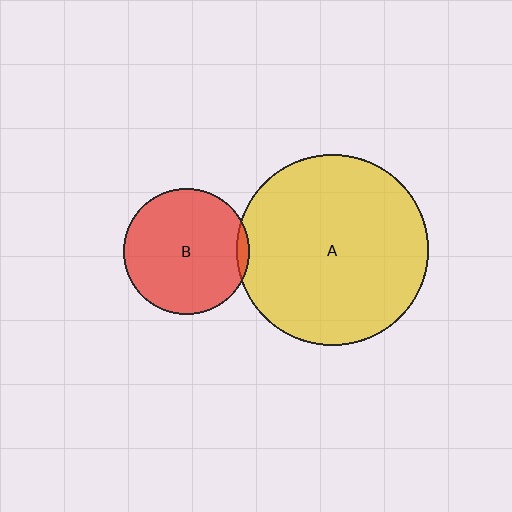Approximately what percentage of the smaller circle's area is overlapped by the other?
Approximately 5%.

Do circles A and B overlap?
Yes.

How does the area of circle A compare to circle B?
Approximately 2.3 times.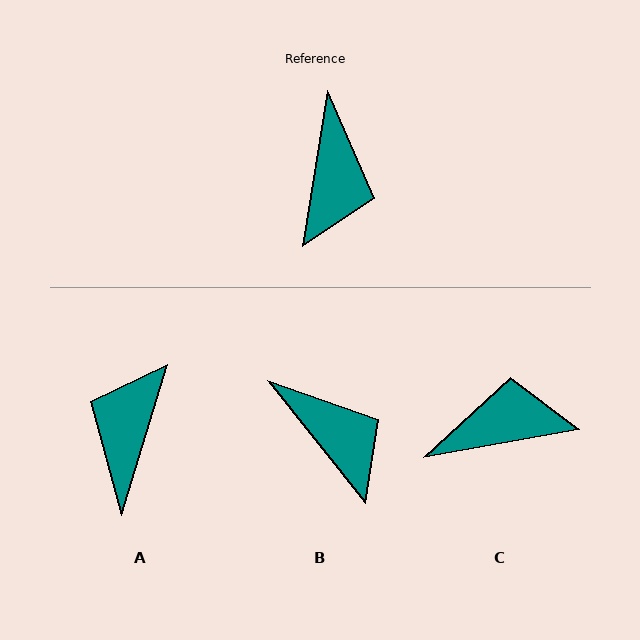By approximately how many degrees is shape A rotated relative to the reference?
Approximately 172 degrees counter-clockwise.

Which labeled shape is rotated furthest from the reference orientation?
A, about 172 degrees away.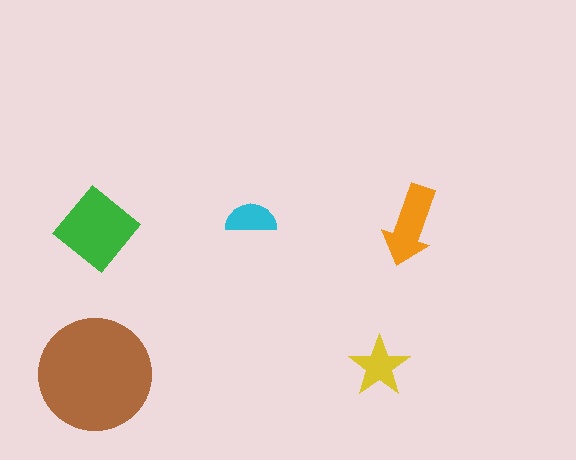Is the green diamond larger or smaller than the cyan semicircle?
Larger.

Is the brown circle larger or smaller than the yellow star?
Larger.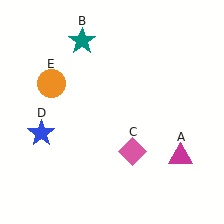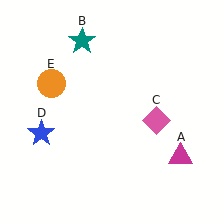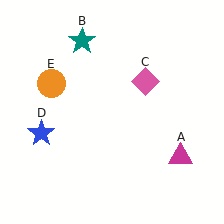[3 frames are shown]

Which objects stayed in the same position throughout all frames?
Magenta triangle (object A) and teal star (object B) and blue star (object D) and orange circle (object E) remained stationary.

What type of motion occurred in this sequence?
The pink diamond (object C) rotated counterclockwise around the center of the scene.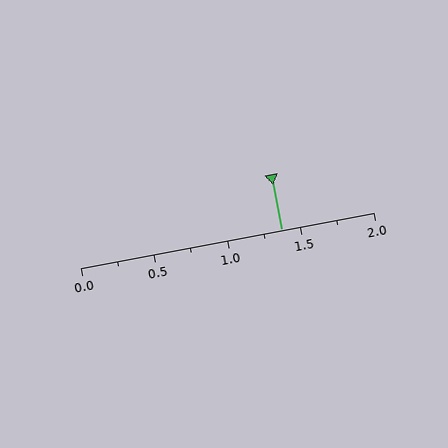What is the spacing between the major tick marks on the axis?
The major ticks are spaced 0.5 apart.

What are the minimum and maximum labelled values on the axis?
The axis runs from 0.0 to 2.0.